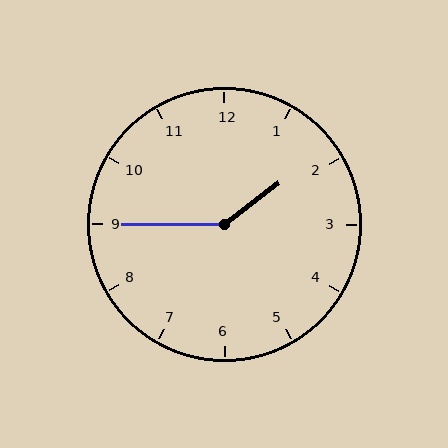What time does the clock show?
1:45.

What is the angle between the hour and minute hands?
Approximately 142 degrees.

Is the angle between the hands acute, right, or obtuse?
It is obtuse.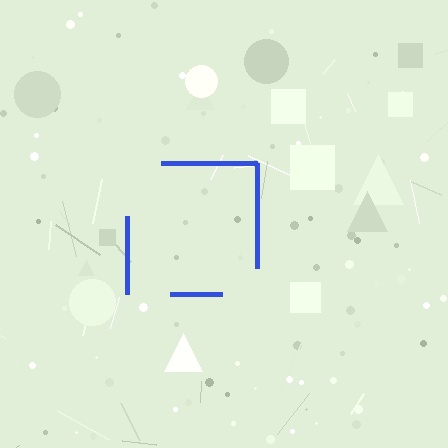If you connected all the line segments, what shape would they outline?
They would outline a square.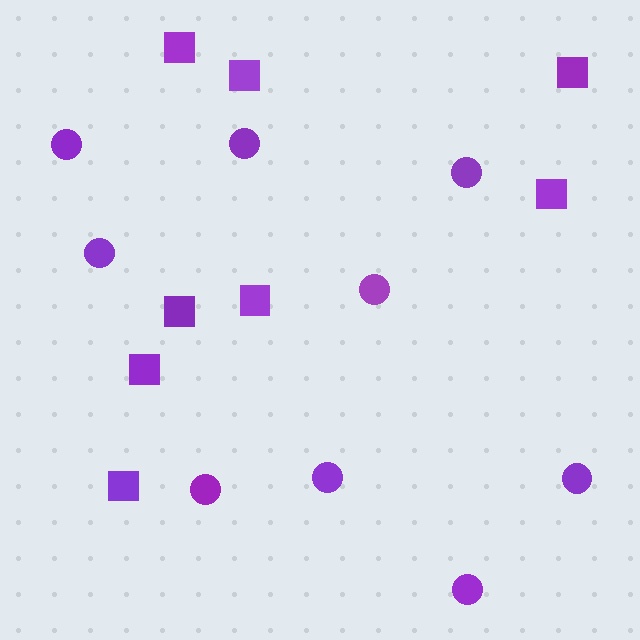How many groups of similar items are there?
There are 2 groups: one group of circles (9) and one group of squares (8).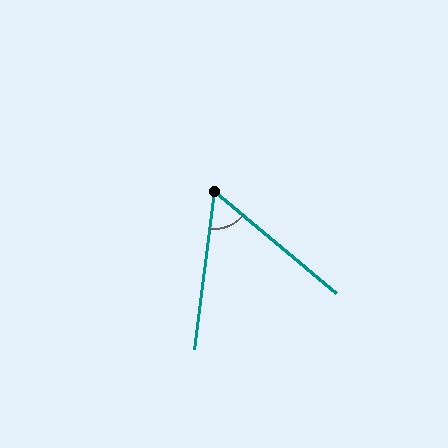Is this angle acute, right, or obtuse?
It is acute.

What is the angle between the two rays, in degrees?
Approximately 57 degrees.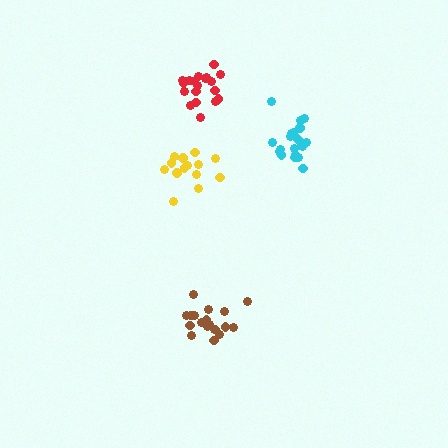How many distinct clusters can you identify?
There are 4 distinct clusters.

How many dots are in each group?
Group 1: 14 dots, Group 2: 19 dots, Group 3: 19 dots, Group 4: 20 dots (72 total).